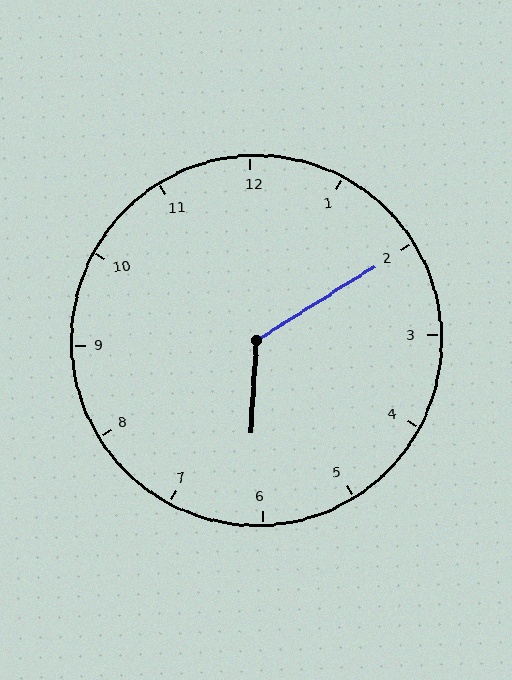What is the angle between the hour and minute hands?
Approximately 125 degrees.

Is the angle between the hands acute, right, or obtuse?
It is obtuse.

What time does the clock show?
6:10.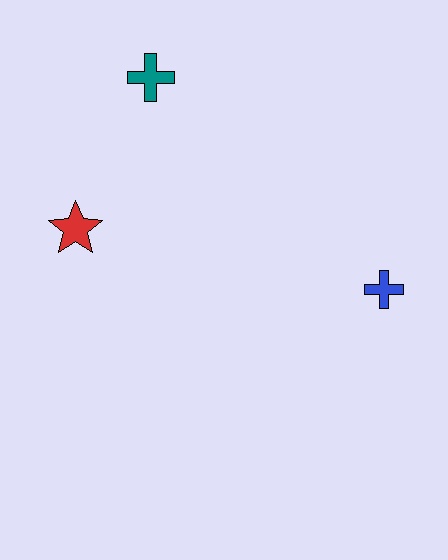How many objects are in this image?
There are 3 objects.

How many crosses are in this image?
There are 2 crosses.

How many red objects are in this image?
There is 1 red object.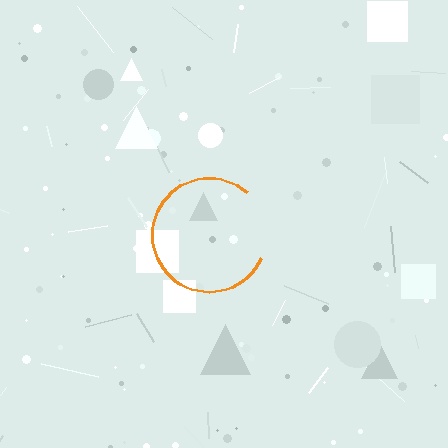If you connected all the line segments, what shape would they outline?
They would outline a circle.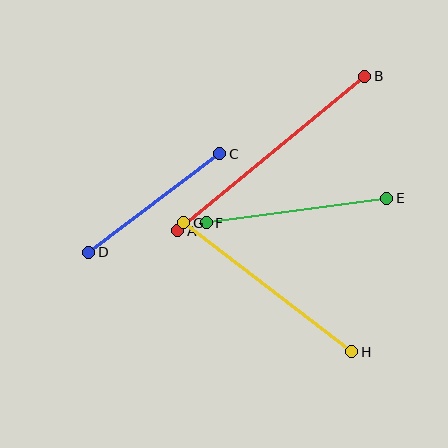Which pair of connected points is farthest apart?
Points A and B are farthest apart.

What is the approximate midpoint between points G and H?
The midpoint is at approximately (268, 287) pixels.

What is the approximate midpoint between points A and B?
The midpoint is at approximately (271, 153) pixels.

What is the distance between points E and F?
The distance is approximately 183 pixels.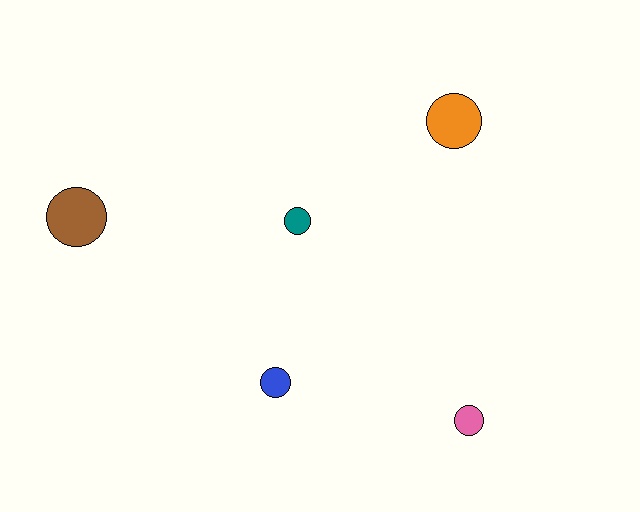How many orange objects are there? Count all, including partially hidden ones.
There is 1 orange object.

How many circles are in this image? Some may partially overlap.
There are 5 circles.